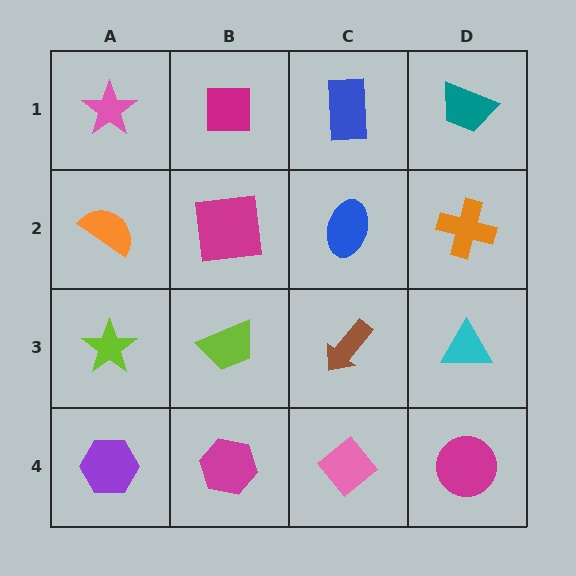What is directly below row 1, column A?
An orange semicircle.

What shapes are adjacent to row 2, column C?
A blue rectangle (row 1, column C), a brown arrow (row 3, column C), a magenta square (row 2, column B), an orange cross (row 2, column D).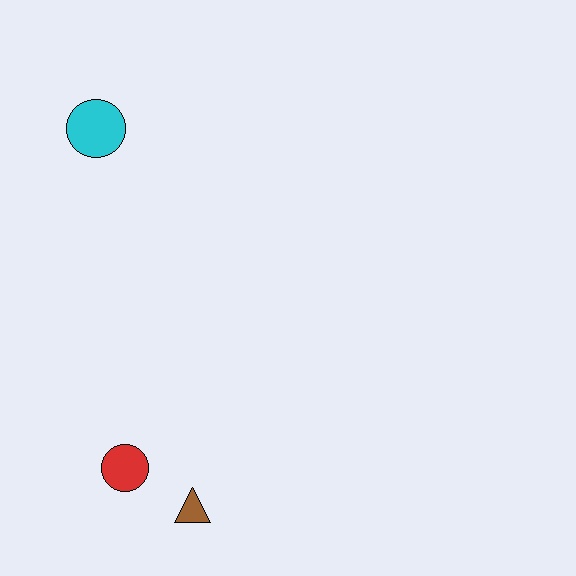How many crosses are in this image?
There are no crosses.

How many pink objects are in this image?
There are no pink objects.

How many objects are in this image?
There are 3 objects.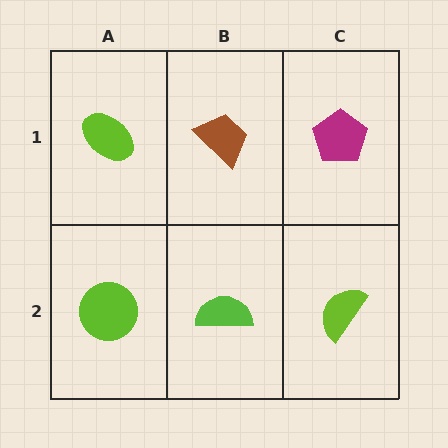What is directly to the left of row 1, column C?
A brown trapezoid.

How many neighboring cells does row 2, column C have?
2.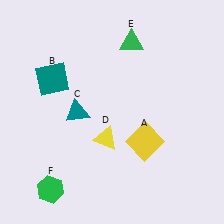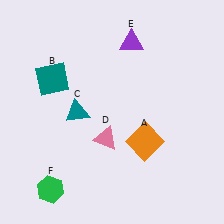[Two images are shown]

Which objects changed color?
A changed from yellow to orange. D changed from yellow to pink. E changed from green to purple.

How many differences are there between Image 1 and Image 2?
There are 3 differences between the two images.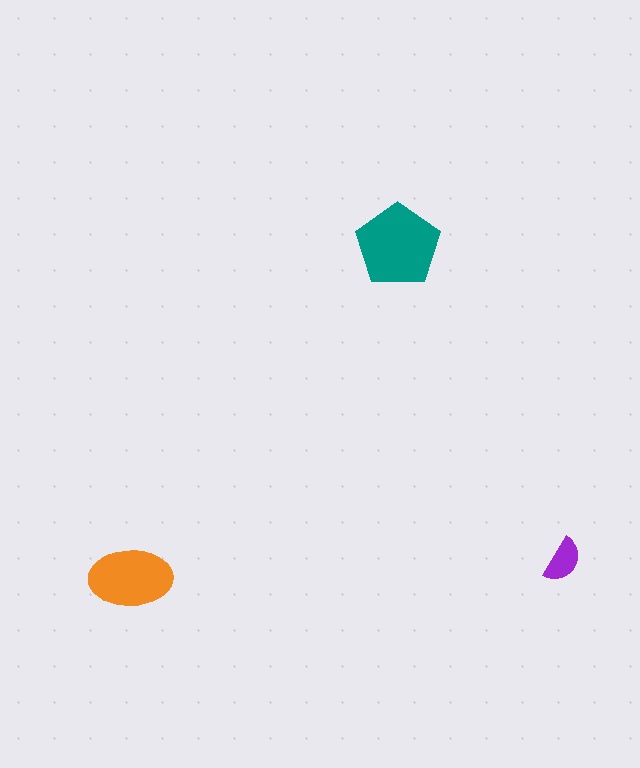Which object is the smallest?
The purple semicircle.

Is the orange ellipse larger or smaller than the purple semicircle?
Larger.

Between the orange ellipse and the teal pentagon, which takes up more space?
The teal pentagon.